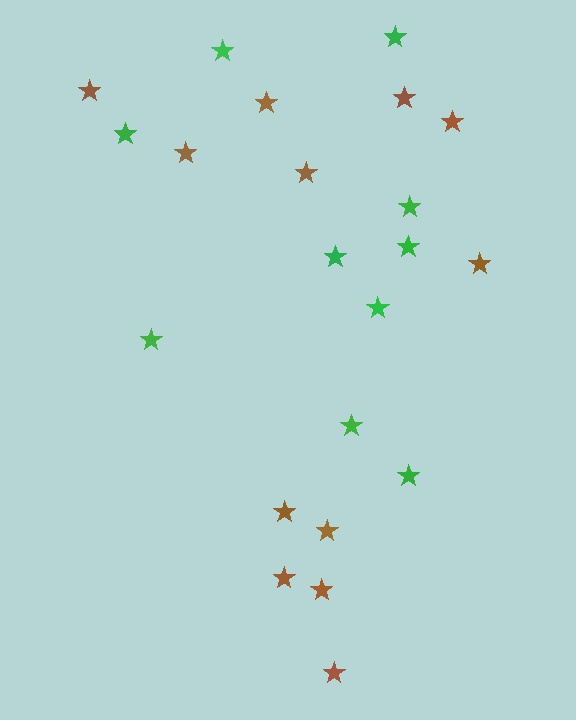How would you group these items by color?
There are 2 groups: one group of green stars (10) and one group of brown stars (12).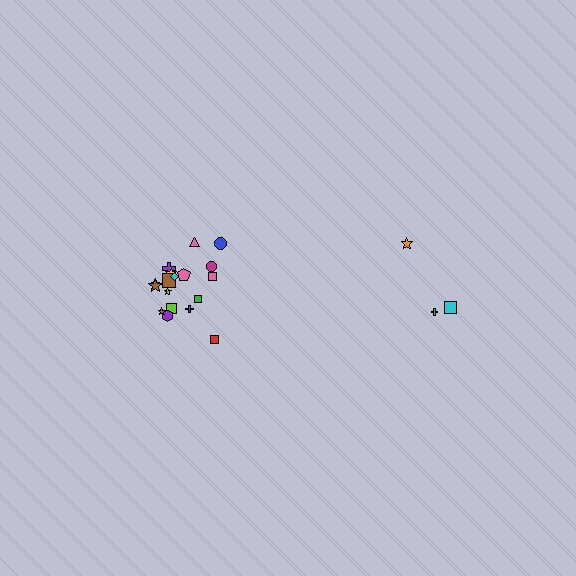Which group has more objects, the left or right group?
The left group.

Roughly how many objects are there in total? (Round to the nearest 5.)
Roughly 20 objects in total.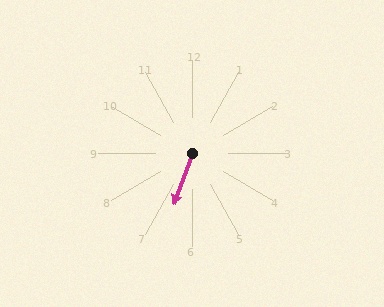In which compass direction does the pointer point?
South.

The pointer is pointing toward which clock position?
Roughly 7 o'clock.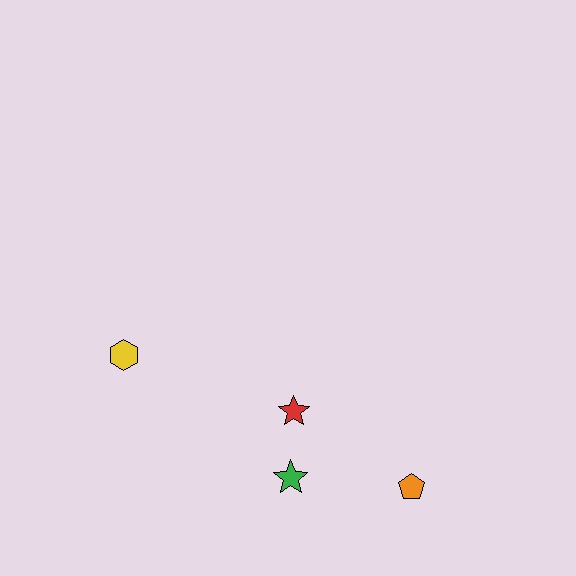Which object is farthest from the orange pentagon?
The yellow hexagon is farthest from the orange pentagon.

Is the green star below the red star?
Yes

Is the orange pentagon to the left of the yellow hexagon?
No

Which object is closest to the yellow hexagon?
The red star is closest to the yellow hexagon.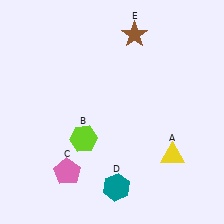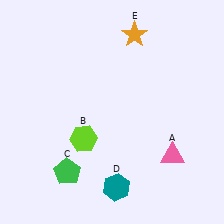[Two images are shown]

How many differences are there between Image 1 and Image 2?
There are 3 differences between the two images.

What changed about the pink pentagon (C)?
In Image 1, C is pink. In Image 2, it changed to green.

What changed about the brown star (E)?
In Image 1, E is brown. In Image 2, it changed to orange.